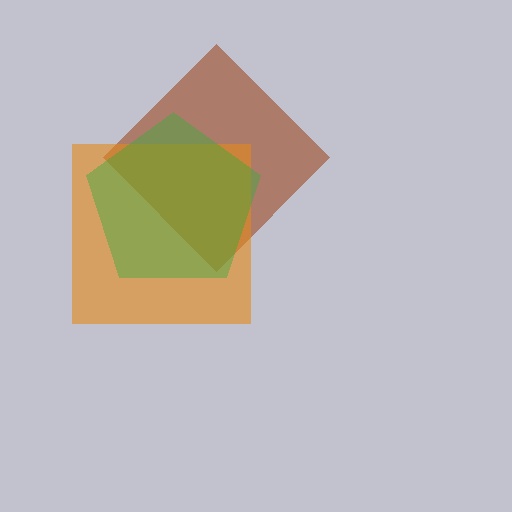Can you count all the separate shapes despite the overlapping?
Yes, there are 3 separate shapes.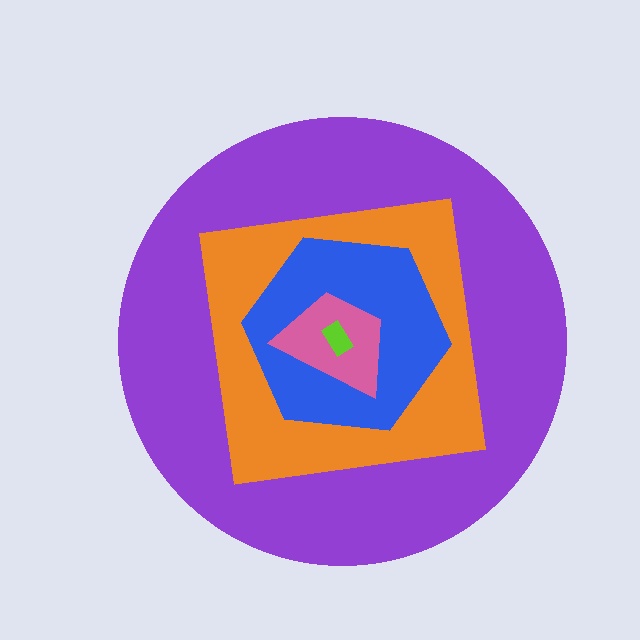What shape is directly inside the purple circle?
The orange square.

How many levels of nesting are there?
5.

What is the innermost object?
The lime rectangle.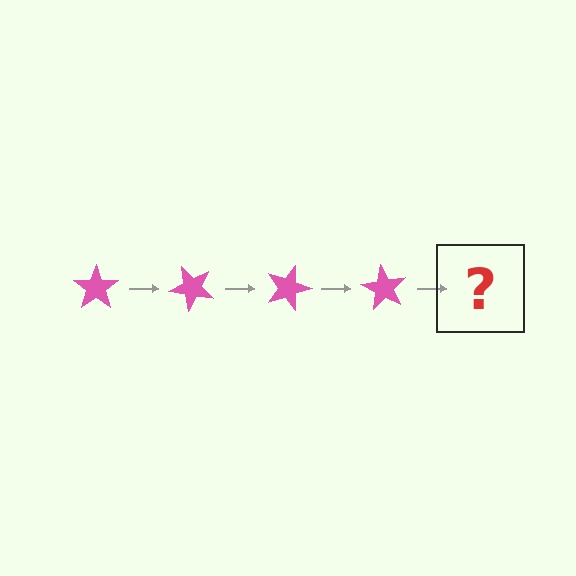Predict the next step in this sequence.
The next step is a pink star rotated 180 degrees.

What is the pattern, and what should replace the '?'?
The pattern is that the star rotates 45 degrees each step. The '?' should be a pink star rotated 180 degrees.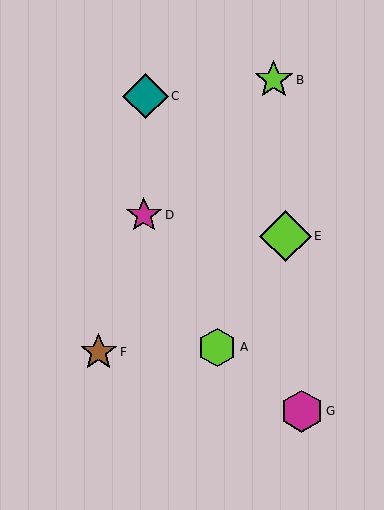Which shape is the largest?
The lime diamond (labeled E) is the largest.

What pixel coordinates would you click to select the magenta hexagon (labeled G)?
Click at (302, 411) to select the magenta hexagon G.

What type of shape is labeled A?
Shape A is a lime hexagon.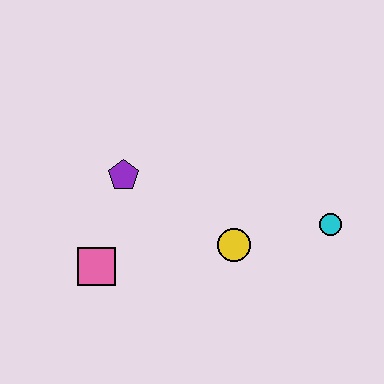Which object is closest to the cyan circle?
The yellow circle is closest to the cyan circle.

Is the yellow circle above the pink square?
Yes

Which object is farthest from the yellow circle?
The pink square is farthest from the yellow circle.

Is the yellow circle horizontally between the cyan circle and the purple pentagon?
Yes